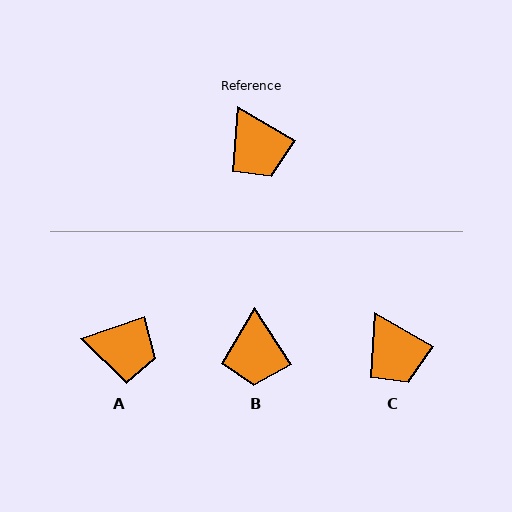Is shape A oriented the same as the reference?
No, it is off by about 49 degrees.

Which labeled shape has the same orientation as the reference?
C.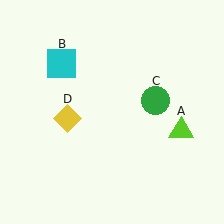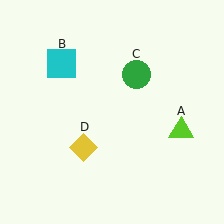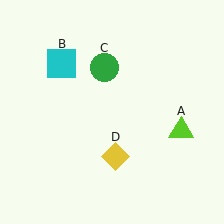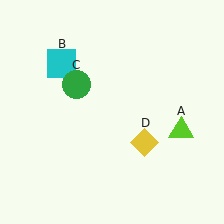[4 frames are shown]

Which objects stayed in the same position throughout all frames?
Lime triangle (object A) and cyan square (object B) remained stationary.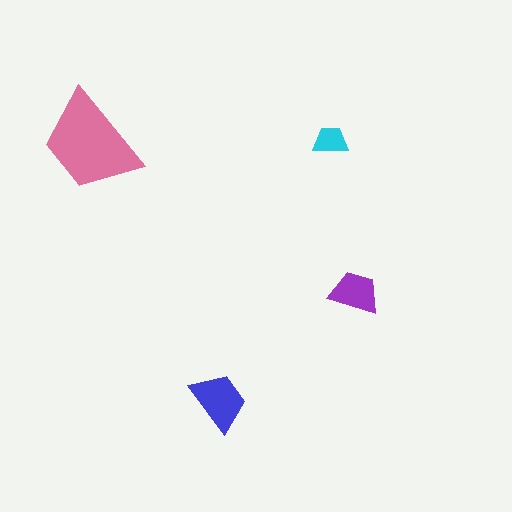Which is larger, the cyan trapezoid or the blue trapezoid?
The blue one.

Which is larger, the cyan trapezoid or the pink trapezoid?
The pink one.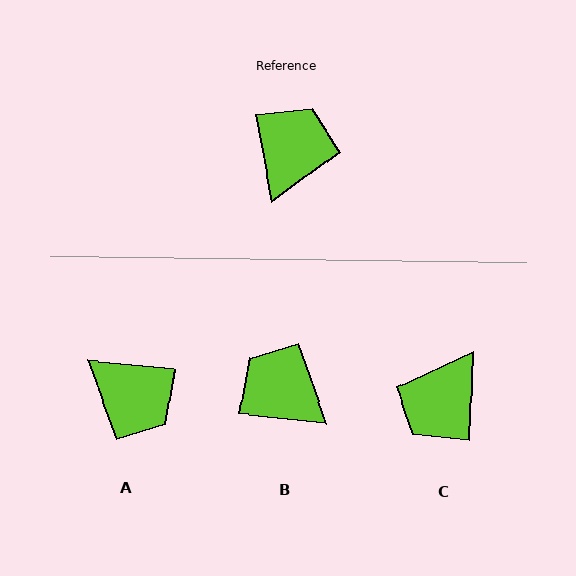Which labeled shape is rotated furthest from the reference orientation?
C, about 168 degrees away.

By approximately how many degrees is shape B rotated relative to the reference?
Approximately 74 degrees counter-clockwise.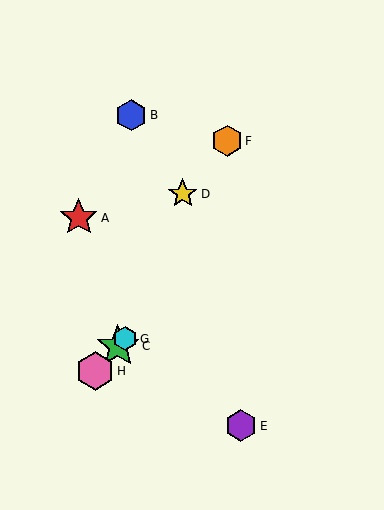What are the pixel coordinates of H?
Object H is at (95, 371).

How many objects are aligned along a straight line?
3 objects (C, G, H) are aligned along a straight line.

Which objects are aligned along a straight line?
Objects C, G, H are aligned along a straight line.